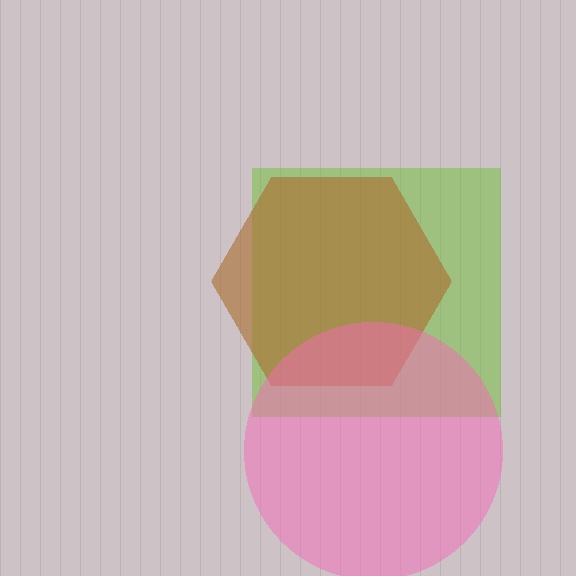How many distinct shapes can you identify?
There are 3 distinct shapes: a lime square, a brown hexagon, a pink circle.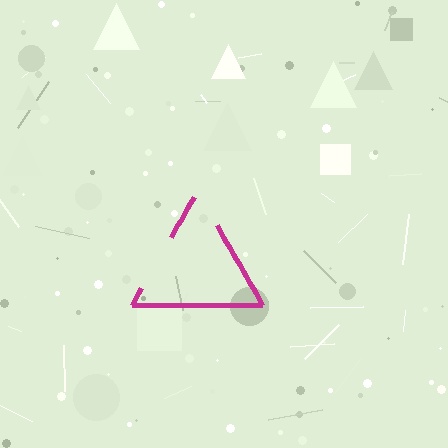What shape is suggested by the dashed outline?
The dashed outline suggests a triangle.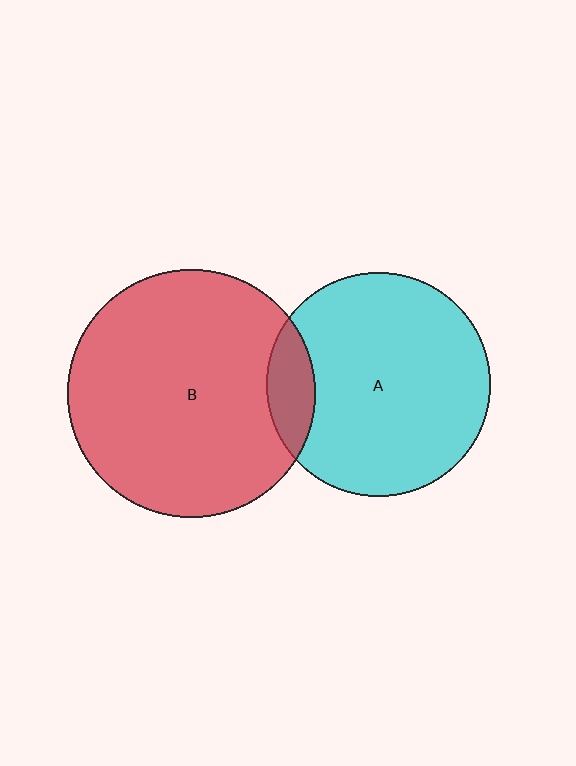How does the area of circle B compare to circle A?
Approximately 1.2 times.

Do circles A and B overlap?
Yes.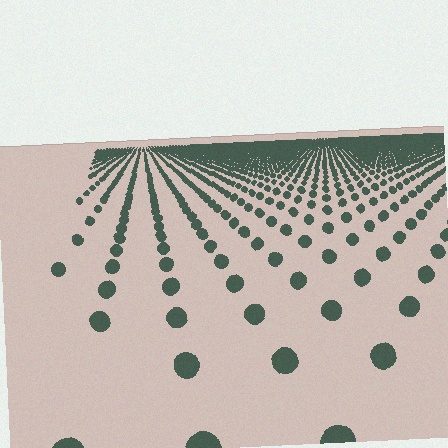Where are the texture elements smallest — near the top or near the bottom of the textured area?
Near the top.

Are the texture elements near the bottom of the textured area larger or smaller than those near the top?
Larger. Near the bottom, elements are closer to the viewer and appear at a bigger on-screen size.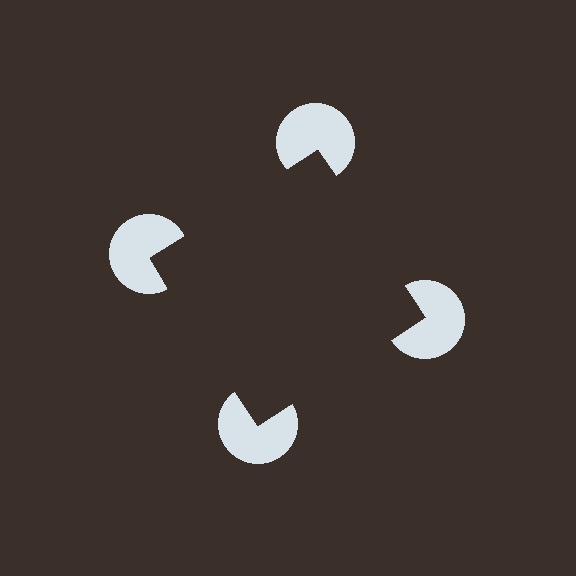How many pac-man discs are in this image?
There are 4 — one at each vertex of the illusory square.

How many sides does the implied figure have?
4 sides.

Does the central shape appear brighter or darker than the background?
It typically appears slightly darker than the background, even though no actual brightness change is drawn.